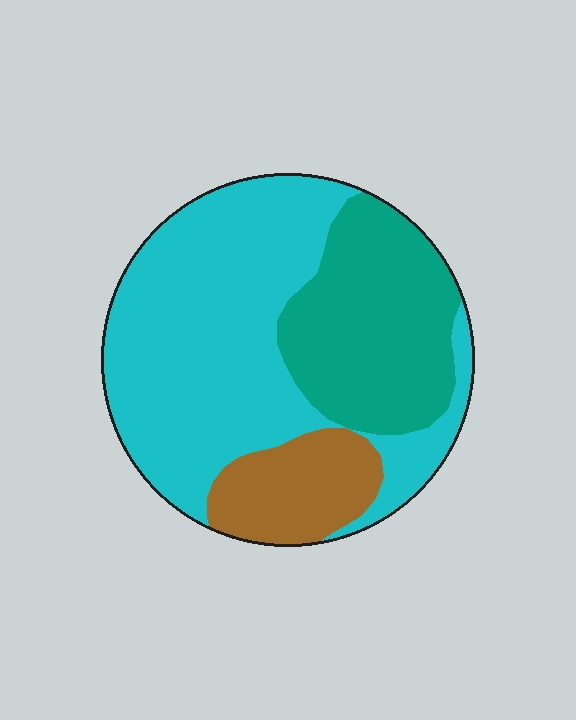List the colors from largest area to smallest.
From largest to smallest: cyan, teal, brown.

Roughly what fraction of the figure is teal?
Teal takes up between a quarter and a half of the figure.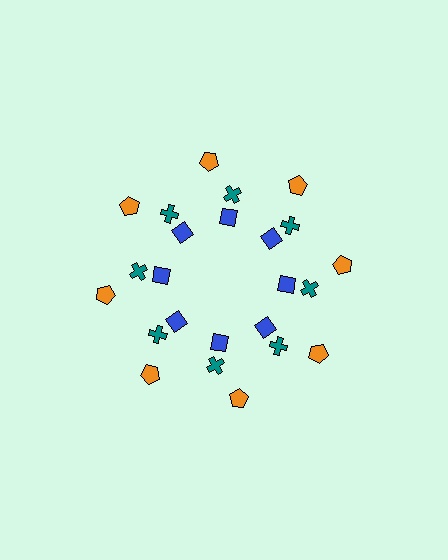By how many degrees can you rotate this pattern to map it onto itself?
The pattern maps onto itself every 45 degrees of rotation.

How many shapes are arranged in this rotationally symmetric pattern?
There are 24 shapes, arranged in 8 groups of 3.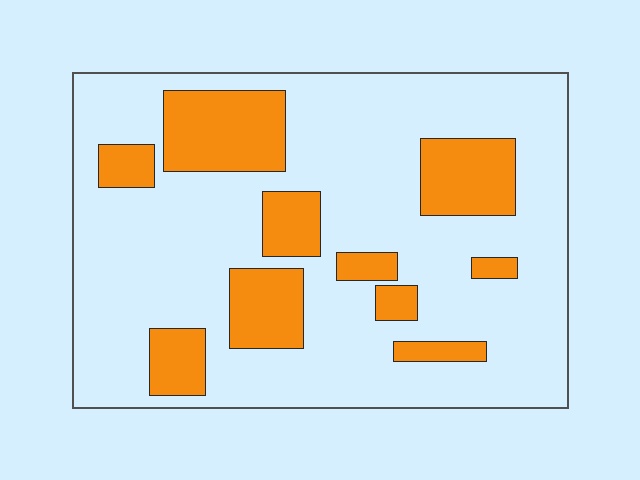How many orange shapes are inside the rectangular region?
10.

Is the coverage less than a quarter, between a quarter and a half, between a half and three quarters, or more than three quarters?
Less than a quarter.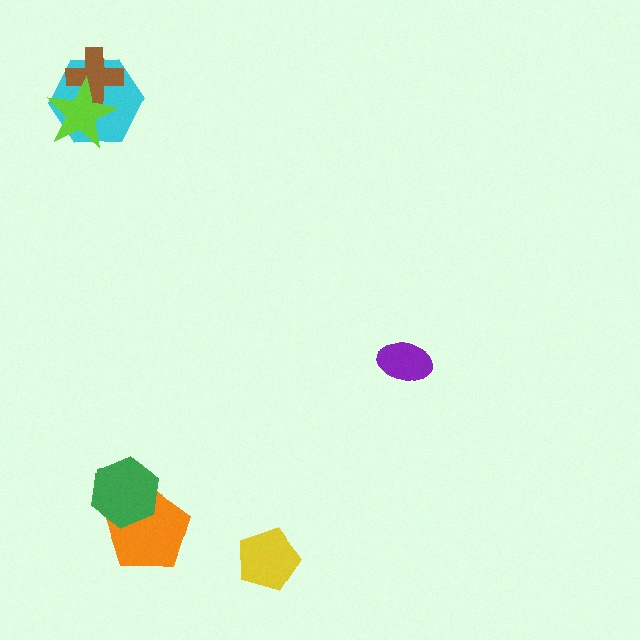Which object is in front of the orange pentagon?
The green hexagon is in front of the orange pentagon.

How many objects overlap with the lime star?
2 objects overlap with the lime star.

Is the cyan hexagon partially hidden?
Yes, it is partially covered by another shape.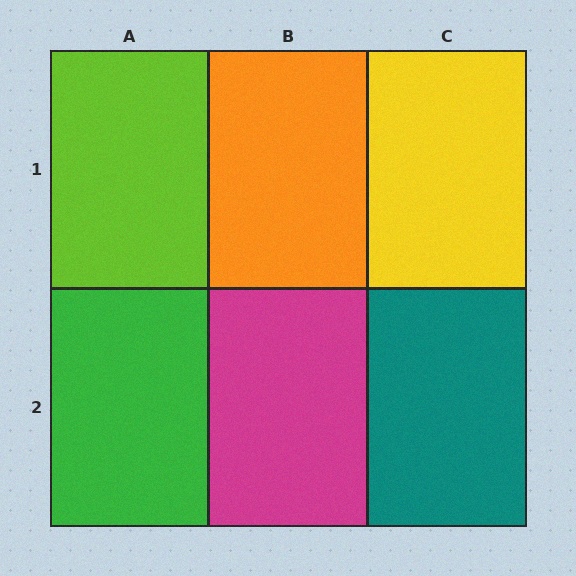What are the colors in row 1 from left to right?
Lime, orange, yellow.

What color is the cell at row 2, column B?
Magenta.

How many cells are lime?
1 cell is lime.